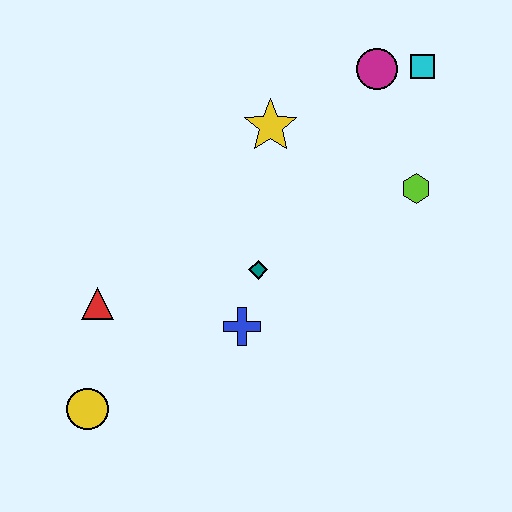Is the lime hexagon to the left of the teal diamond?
No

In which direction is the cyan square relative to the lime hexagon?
The cyan square is above the lime hexagon.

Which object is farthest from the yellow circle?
The cyan square is farthest from the yellow circle.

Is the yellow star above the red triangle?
Yes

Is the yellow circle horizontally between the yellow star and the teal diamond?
No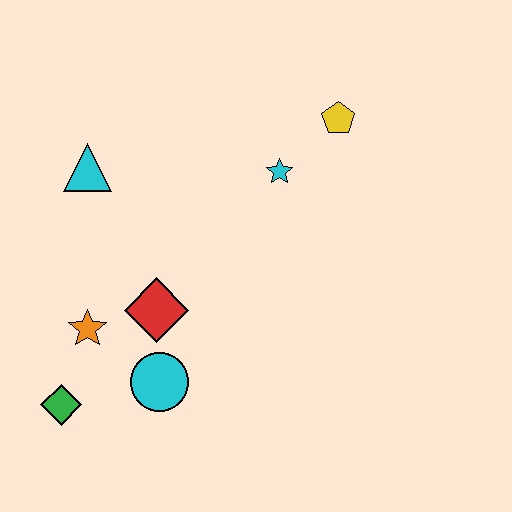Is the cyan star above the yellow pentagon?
No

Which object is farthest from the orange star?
The yellow pentagon is farthest from the orange star.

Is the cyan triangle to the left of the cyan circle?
Yes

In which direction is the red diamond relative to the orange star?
The red diamond is to the right of the orange star.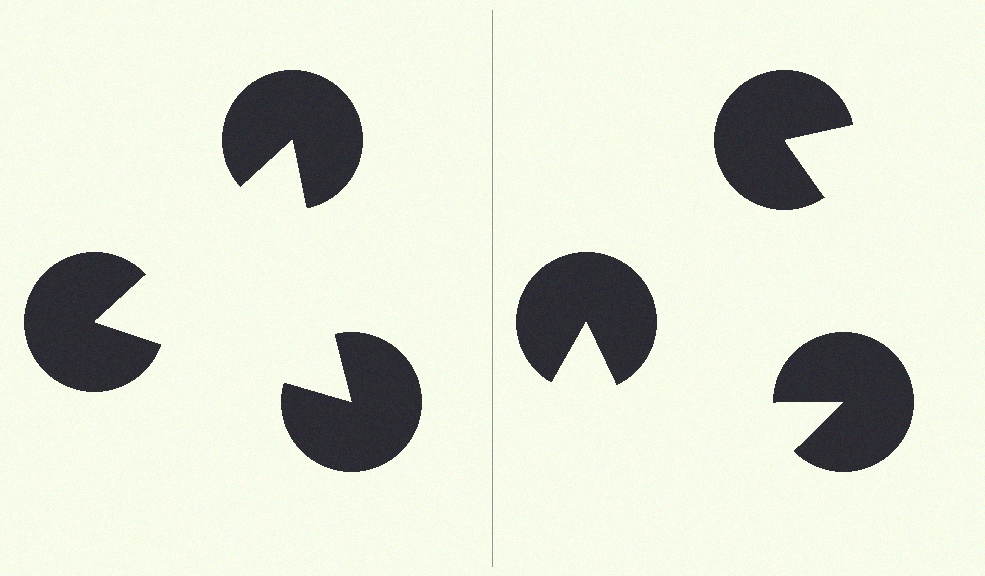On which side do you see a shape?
An illusory triangle appears on the left side. On the right side the wedge cuts are rotated, so no coherent shape forms.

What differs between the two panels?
The pac-man discs are positioned identically on both sides; only the wedge orientations differ. On the left they align to a triangle; on the right they are misaligned.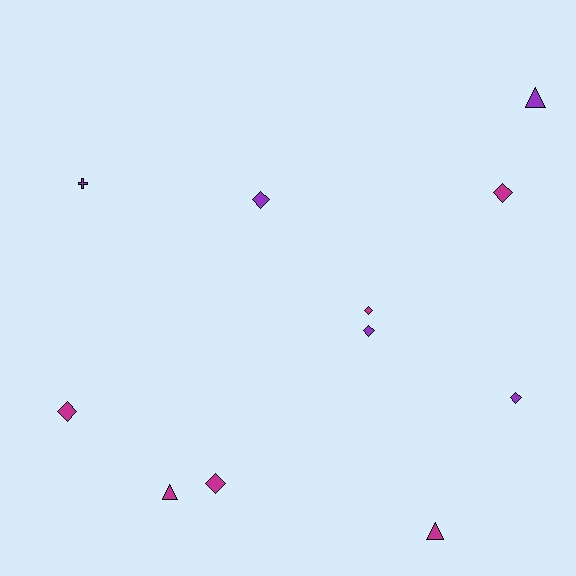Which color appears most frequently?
Magenta, with 6 objects.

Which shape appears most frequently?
Diamond, with 7 objects.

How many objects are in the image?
There are 11 objects.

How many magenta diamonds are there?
There are 4 magenta diamonds.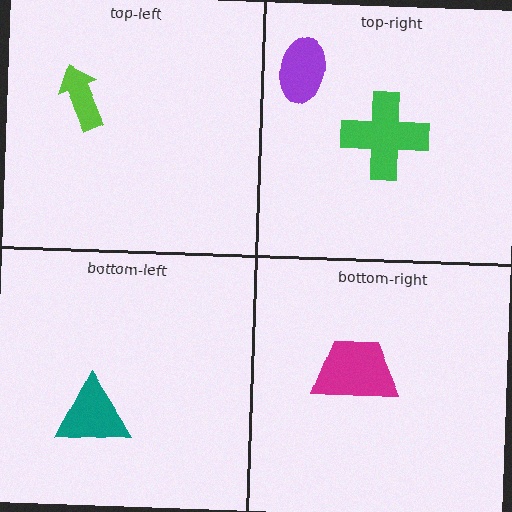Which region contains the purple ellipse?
The top-right region.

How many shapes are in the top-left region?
1.